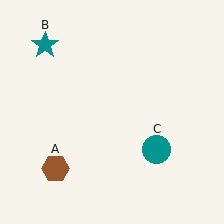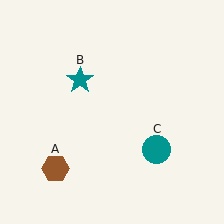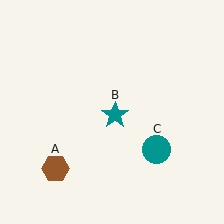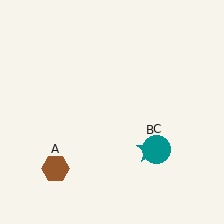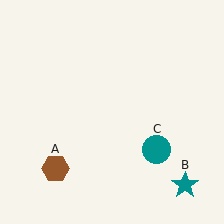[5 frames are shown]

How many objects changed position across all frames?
1 object changed position: teal star (object B).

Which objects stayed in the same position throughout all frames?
Brown hexagon (object A) and teal circle (object C) remained stationary.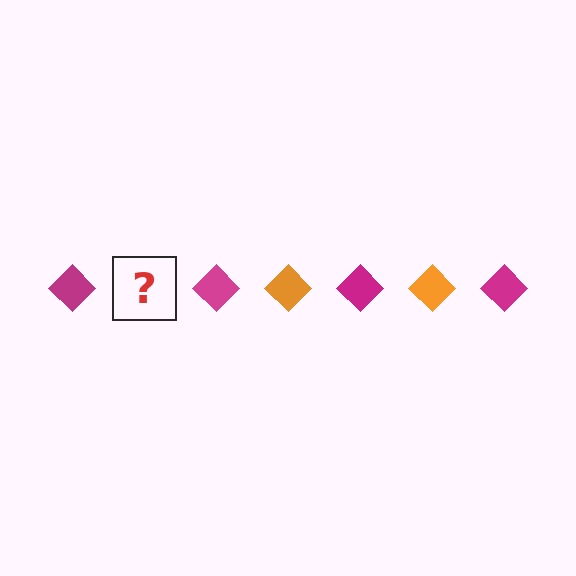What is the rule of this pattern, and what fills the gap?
The rule is that the pattern cycles through magenta, orange diamonds. The gap should be filled with an orange diamond.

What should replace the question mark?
The question mark should be replaced with an orange diamond.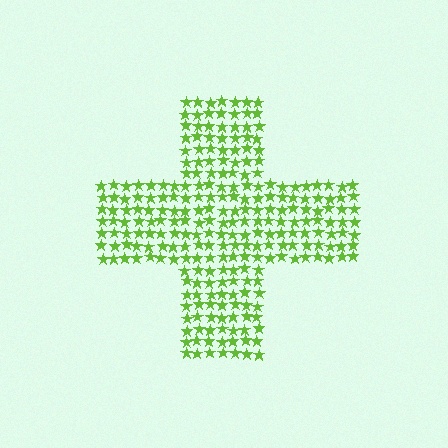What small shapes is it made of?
It is made of small stars.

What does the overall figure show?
The overall figure shows a cross.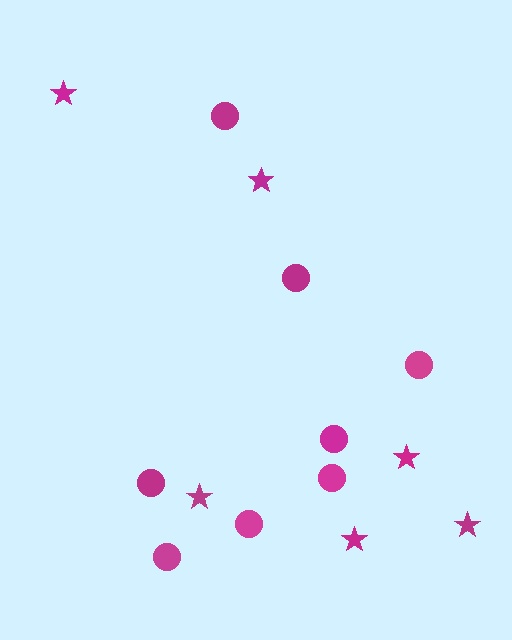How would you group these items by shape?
There are 2 groups: one group of circles (8) and one group of stars (6).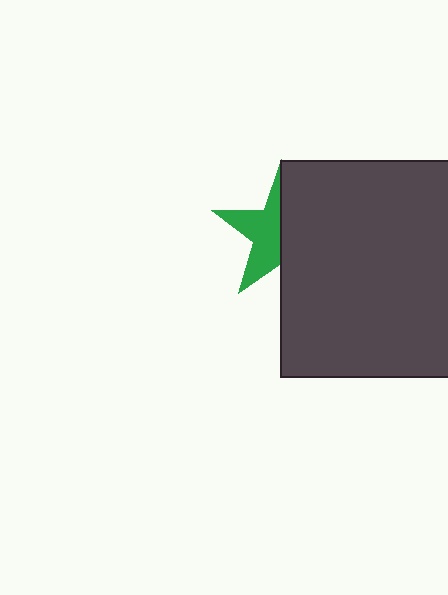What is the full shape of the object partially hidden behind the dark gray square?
The partially hidden object is a green star.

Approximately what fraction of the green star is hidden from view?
Roughly 54% of the green star is hidden behind the dark gray square.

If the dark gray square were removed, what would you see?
You would see the complete green star.